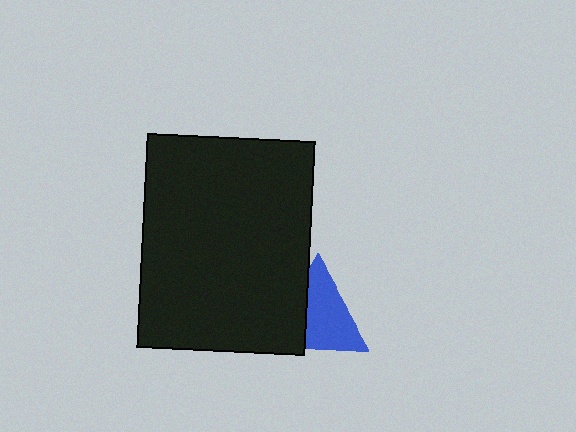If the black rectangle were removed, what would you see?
You would see the complete blue triangle.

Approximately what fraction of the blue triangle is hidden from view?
Roughly 36% of the blue triangle is hidden behind the black rectangle.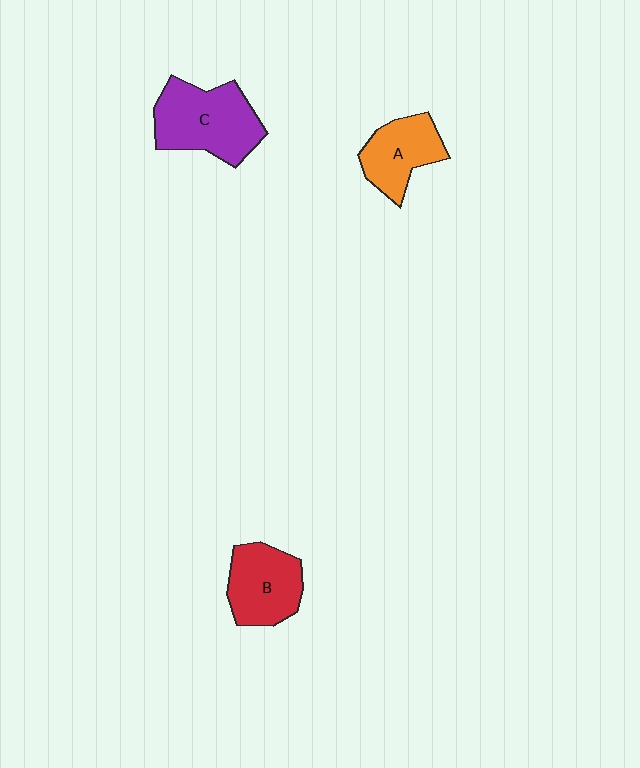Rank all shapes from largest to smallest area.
From largest to smallest: C (purple), B (red), A (orange).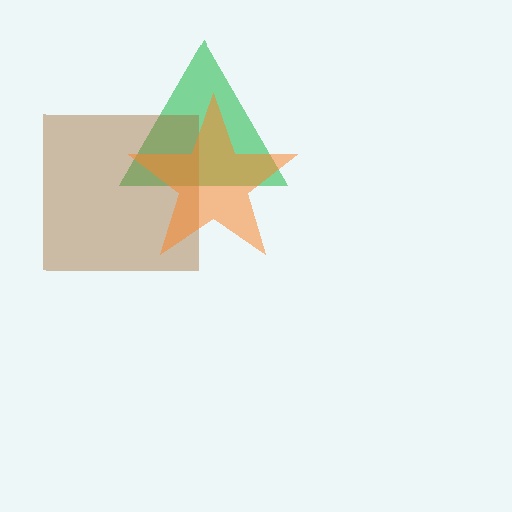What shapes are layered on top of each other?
The layered shapes are: a green triangle, a brown square, an orange star.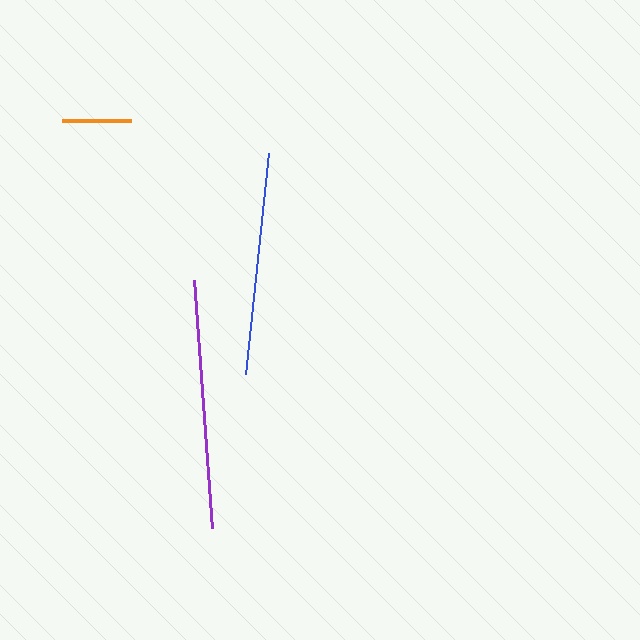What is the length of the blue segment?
The blue segment is approximately 223 pixels long.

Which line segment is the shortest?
The orange line is the shortest at approximately 69 pixels.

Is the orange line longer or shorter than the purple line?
The purple line is longer than the orange line.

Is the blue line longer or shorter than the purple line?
The purple line is longer than the blue line.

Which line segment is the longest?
The purple line is the longest at approximately 249 pixels.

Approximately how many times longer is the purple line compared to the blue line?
The purple line is approximately 1.1 times the length of the blue line.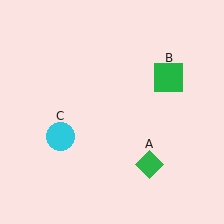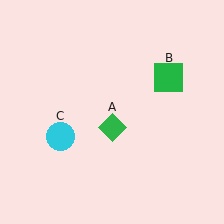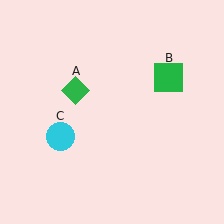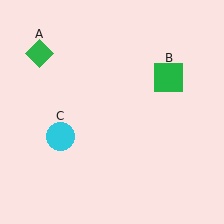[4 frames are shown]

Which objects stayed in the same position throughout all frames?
Green square (object B) and cyan circle (object C) remained stationary.